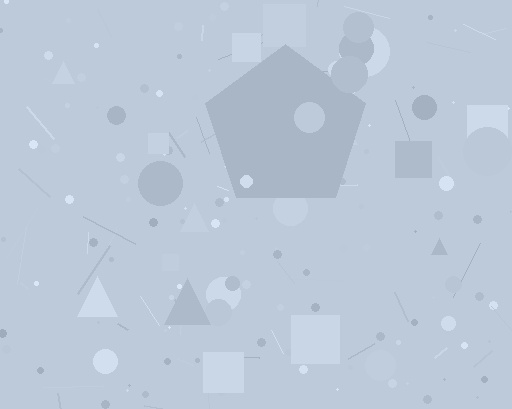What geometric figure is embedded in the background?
A pentagon is embedded in the background.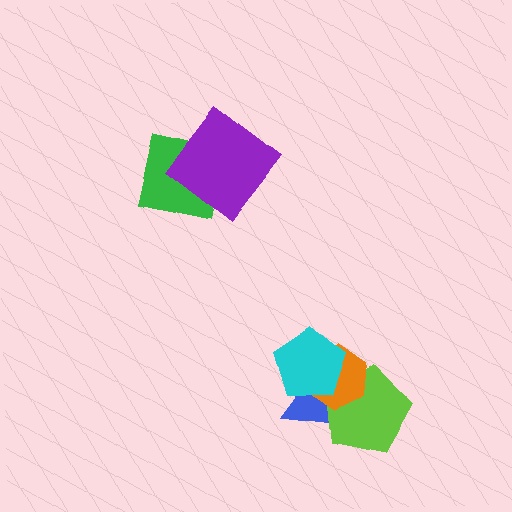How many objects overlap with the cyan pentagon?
3 objects overlap with the cyan pentagon.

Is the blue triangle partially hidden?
Yes, it is partially covered by another shape.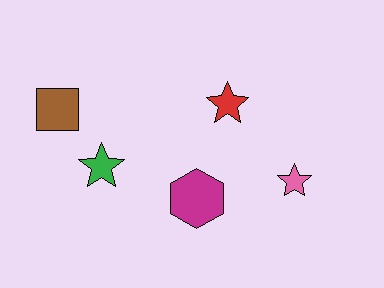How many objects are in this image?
There are 5 objects.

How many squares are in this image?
There is 1 square.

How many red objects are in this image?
There is 1 red object.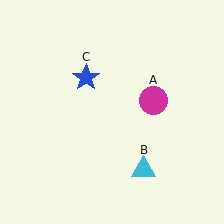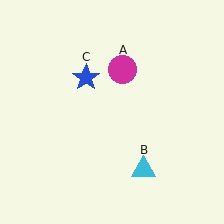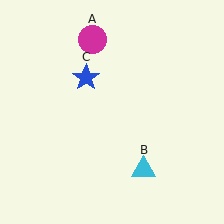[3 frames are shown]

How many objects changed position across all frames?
1 object changed position: magenta circle (object A).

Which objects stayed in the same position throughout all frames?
Cyan triangle (object B) and blue star (object C) remained stationary.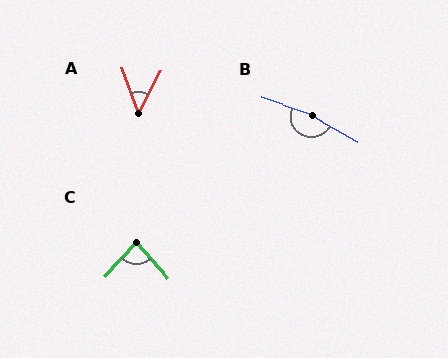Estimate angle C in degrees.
Approximately 85 degrees.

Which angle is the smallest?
A, at approximately 48 degrees.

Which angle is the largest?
B, at approximately 169 degrees.